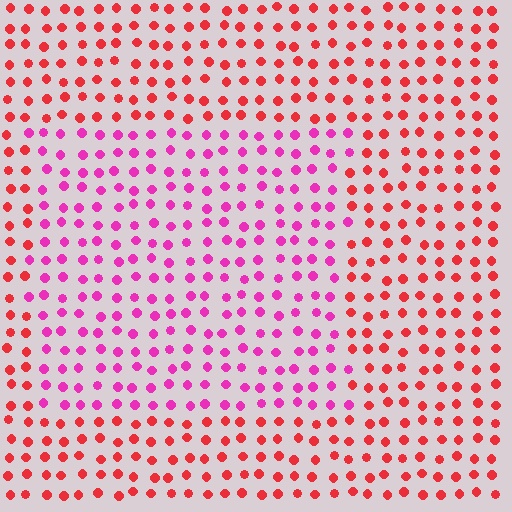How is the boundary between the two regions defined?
The boundary is defined purely by a slight shift in hue (about 41 degrees). Spacing, size, and orientation are identical on both sides.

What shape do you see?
I see a rectangle.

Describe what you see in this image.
The image is filled with small red elements in a uniform arrangement. A rectangle-shaped region is visible where the elements are tinted to a slightly different hue, forming a subtle color boundary.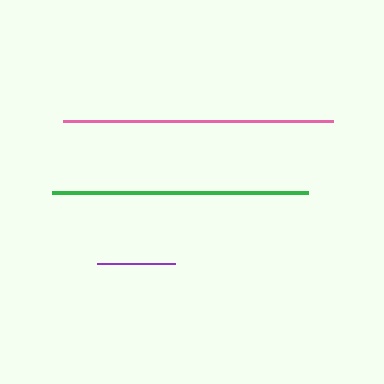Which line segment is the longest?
The pink line is the longest at approximately 270 pixels.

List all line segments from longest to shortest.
From longest to shortest: pink, green, purple.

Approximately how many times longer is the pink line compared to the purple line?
The pink line is approximately 3.5 times the length of the purple line.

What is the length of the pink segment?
The pink segment is approximately 270 pixels long.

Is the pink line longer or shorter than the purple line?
The pink line is longer than the purple line.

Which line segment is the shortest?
The purple line is the shortest at approximately 78 pixels.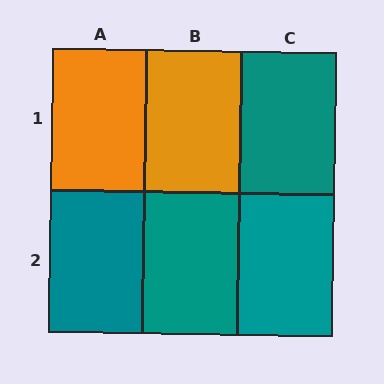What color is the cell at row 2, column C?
Teal.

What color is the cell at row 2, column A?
Teal.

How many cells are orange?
2 cells are orange.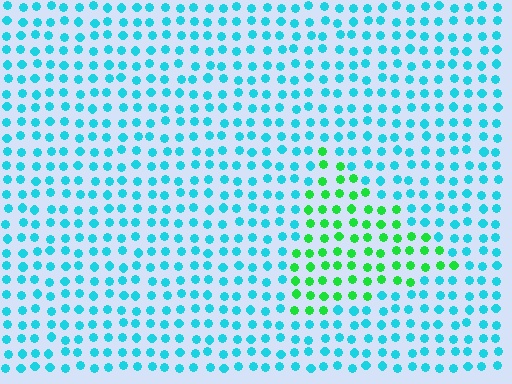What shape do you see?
I see a triangle.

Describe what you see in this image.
The image is filled with small cyan elements in a uniform arrangement. A triangle-shaped region is visible where the elements are tinted to a slightly different hue, forming a subtle color boundary.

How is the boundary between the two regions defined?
The boundary is defined purely by a slight shift in hue (about 55 degrees). Spacing, size, and orientation are identical on both sides.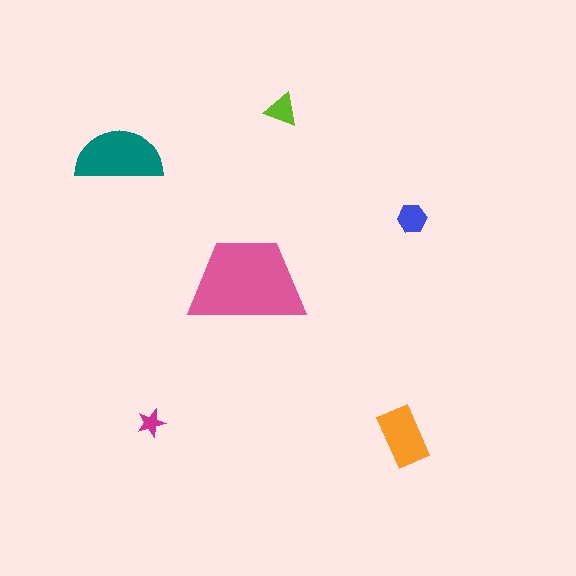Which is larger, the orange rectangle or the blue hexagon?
The orange rectangle.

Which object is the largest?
The pink trapezoid.